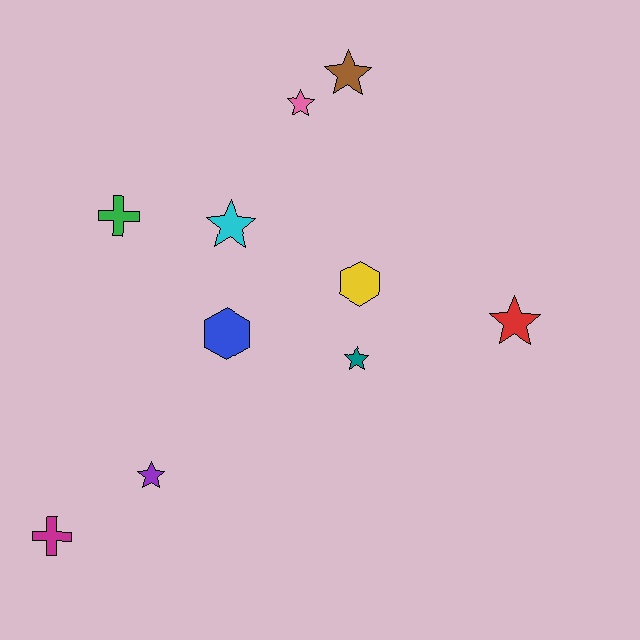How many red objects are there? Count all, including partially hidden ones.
There is 1 red object.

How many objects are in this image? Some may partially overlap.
There are 10 objects.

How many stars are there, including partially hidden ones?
There are 6 stars.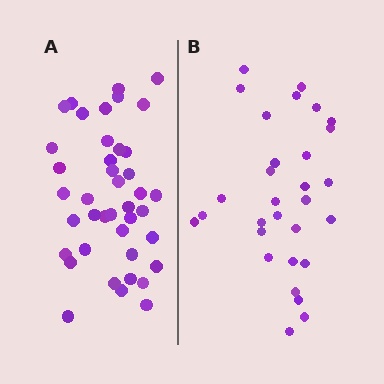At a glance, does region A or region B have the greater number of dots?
Region A (the left region) has more dots.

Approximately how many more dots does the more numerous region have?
Region A has roughly 12 or so more dots than region B.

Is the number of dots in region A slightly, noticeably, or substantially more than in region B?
Region A has noticeably more, but not dramatically so. The ratio is roughly 1.4 to 1.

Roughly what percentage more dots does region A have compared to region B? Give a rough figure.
About 35% more.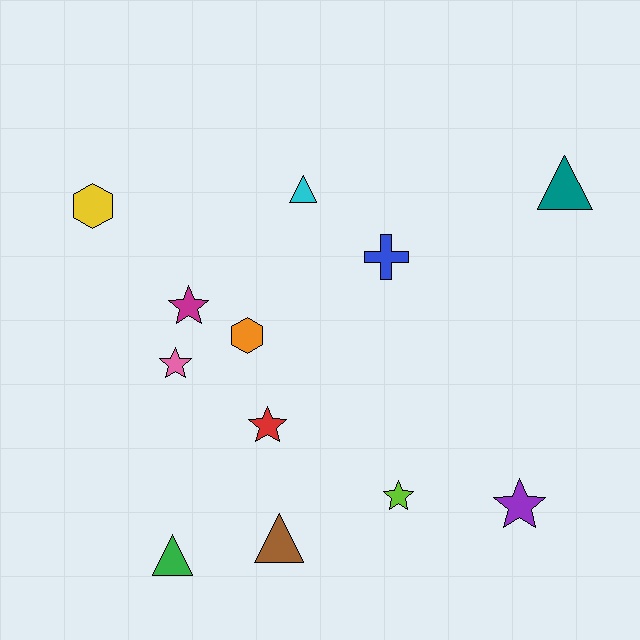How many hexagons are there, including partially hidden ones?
There are 2 hexagons.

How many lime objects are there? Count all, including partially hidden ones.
There is 1 lime object.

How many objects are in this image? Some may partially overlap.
There are 12 objects.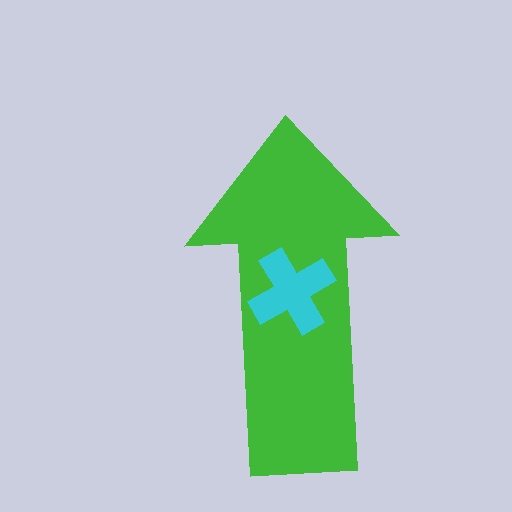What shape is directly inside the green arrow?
The cyan cross.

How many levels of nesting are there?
2.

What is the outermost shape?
The green arrow.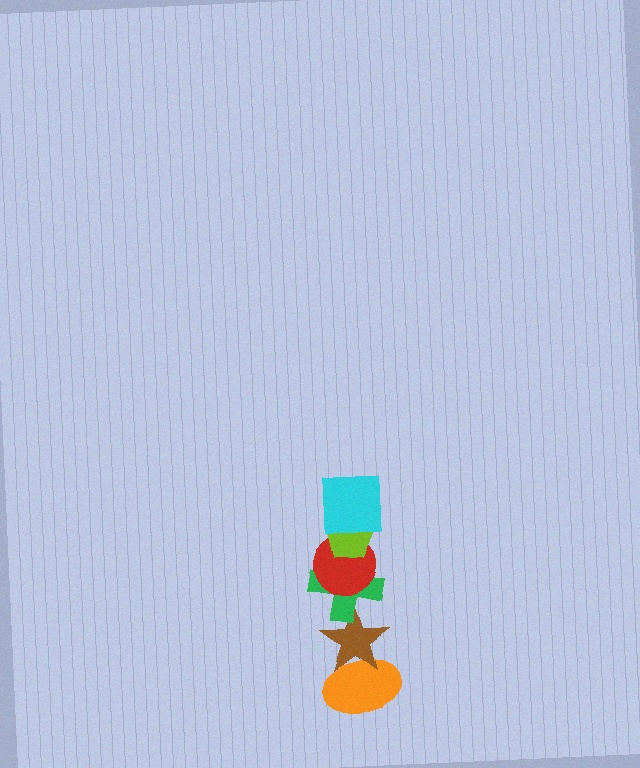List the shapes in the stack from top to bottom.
From top to bottom: the cyan square, the lime pentagon, the red circle, the green cross, the brown star, the orange ellipse.